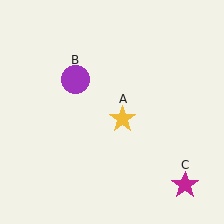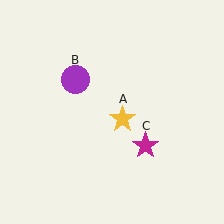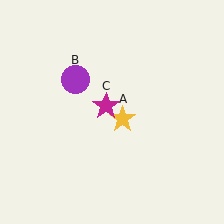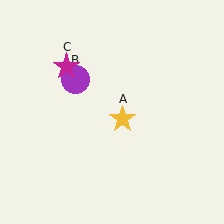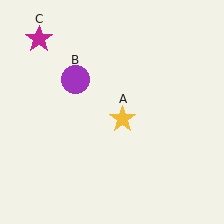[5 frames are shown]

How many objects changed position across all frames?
1 object changed position: magenta star (object C).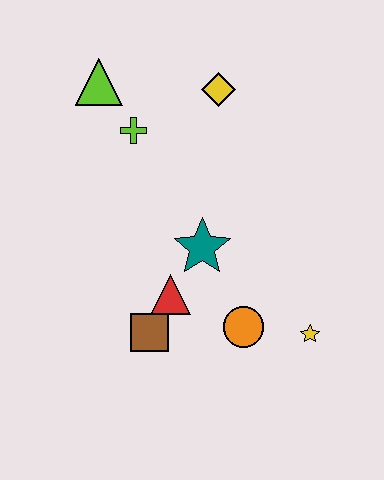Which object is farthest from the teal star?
The lime triangle is farthest from the teal star.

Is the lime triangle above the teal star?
Yes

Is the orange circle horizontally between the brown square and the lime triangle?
No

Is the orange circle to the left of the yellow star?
Yes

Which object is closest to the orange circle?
The yellow star is closest to the orange circle.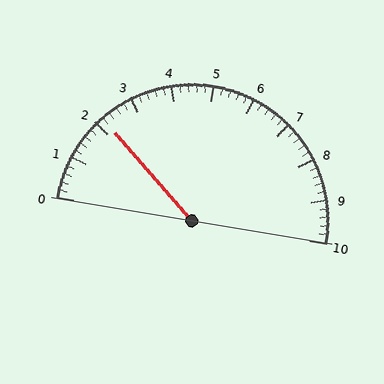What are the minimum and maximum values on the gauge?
The gauge ranges from 0 to 10.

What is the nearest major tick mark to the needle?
The nearest major tick mark is 2.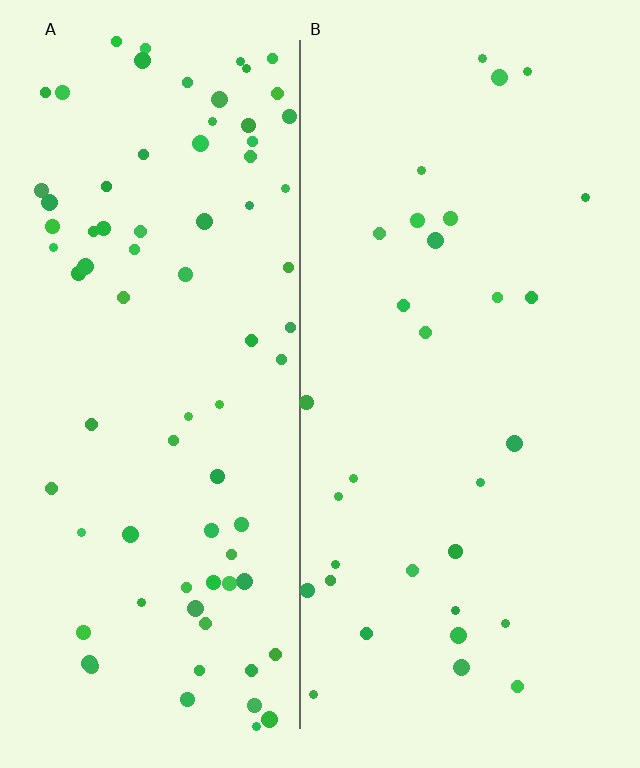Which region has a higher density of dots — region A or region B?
A (the left).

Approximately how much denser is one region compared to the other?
Approximately 2.6× — region A over region B.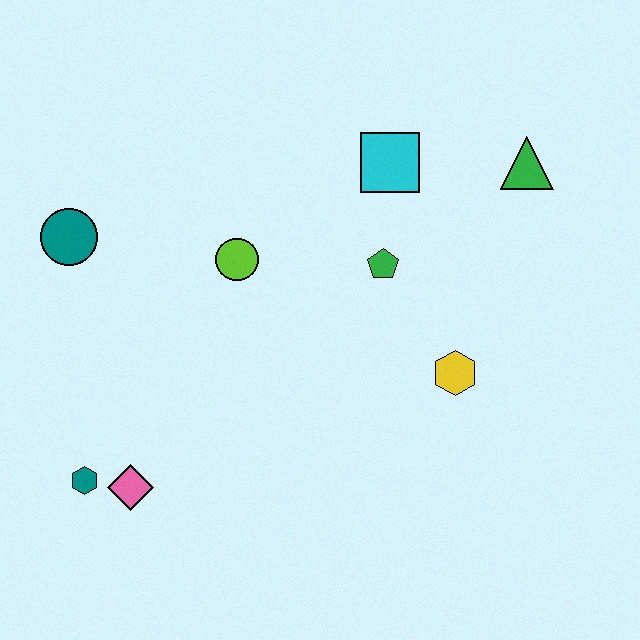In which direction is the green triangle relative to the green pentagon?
The green triangle is to the right of the green pentagon.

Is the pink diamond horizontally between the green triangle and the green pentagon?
No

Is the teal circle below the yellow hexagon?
No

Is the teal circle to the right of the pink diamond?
No